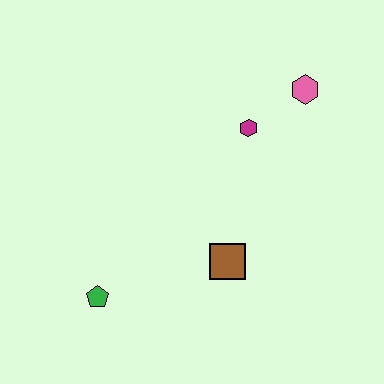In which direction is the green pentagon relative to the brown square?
The green pentagon is to the left of the brown square.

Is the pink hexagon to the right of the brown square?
Yes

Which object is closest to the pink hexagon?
The magenta hexagon is closest to the pink hexagon.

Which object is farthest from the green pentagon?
The pink hexagon is farthest from the green pentagon.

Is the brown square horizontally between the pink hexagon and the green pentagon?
Yes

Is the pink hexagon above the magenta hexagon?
Yes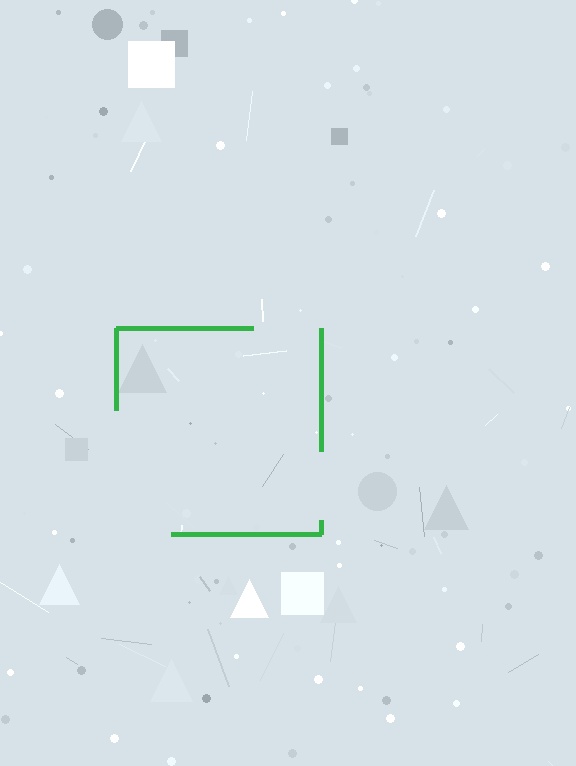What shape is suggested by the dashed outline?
The dashed outline suggests a square.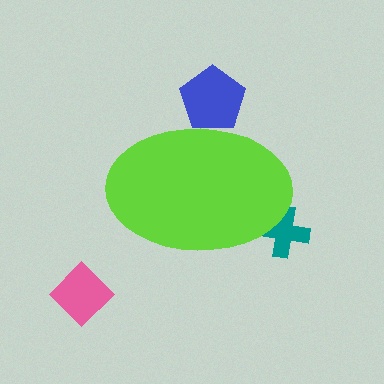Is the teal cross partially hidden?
Yes, the teal cross is partially hidden behind the lime ellipse.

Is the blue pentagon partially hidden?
Yes, the blue pentagon is partially hidden behind the lime ellipse.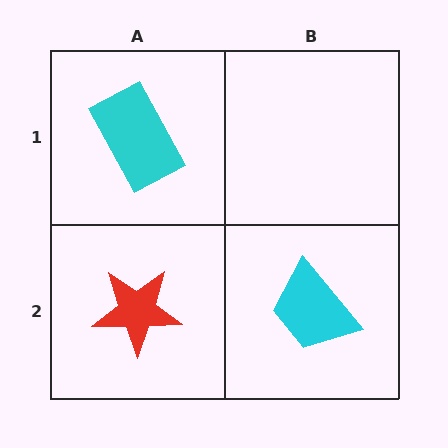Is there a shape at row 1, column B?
No, that cell is empty.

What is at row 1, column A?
A cyan rectangle.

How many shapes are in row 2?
2 shapes.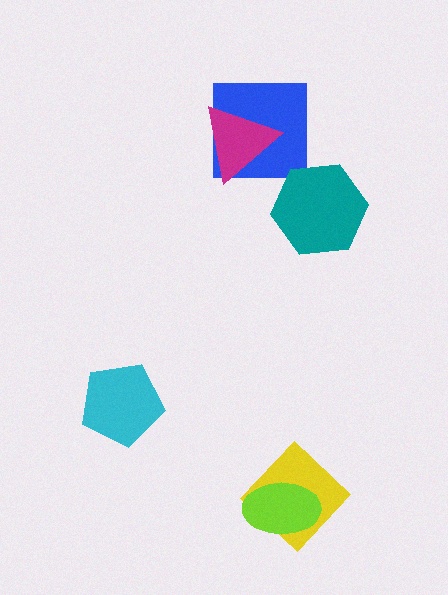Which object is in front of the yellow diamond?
The lime ellipse is in front of the yellow diamond.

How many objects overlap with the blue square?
1 object overlaps with the blue square.